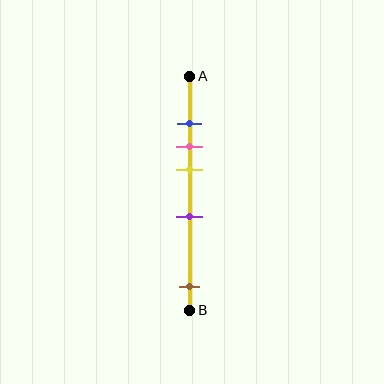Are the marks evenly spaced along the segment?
No, the marks are not evenly spaced.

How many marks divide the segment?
There are 5 marks dividing the segment.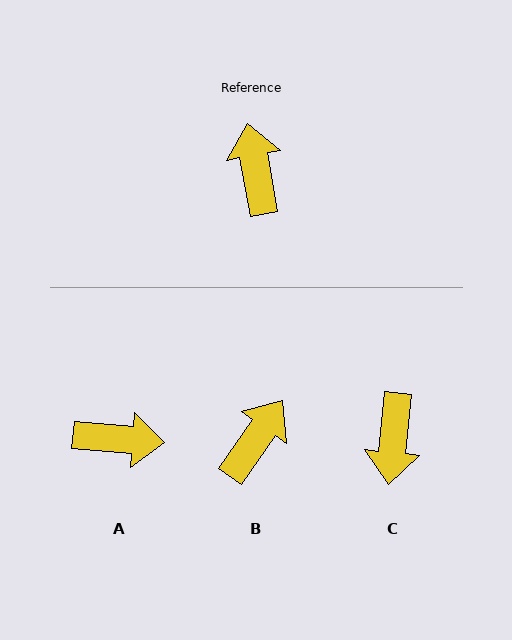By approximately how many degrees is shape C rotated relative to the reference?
Approximately 164 degrees counter-clockwise.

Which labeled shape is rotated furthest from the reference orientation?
C, about 164 degrees away.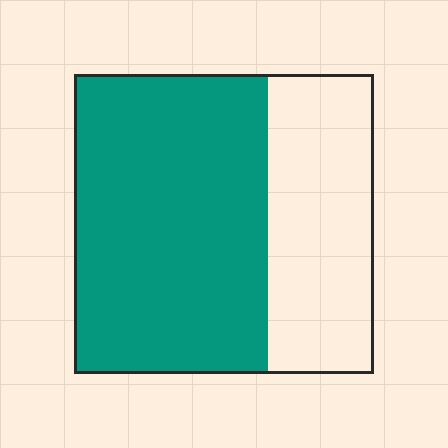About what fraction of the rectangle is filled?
About two thirds (2/3).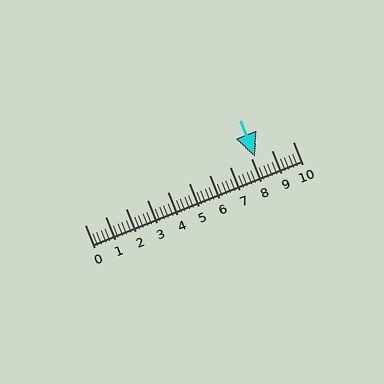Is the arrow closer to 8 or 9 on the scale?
The arrow is closer to 8.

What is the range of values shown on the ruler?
The ruler shows values from 0 to 10.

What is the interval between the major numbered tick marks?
The major tick marks are spaced 1 units apart.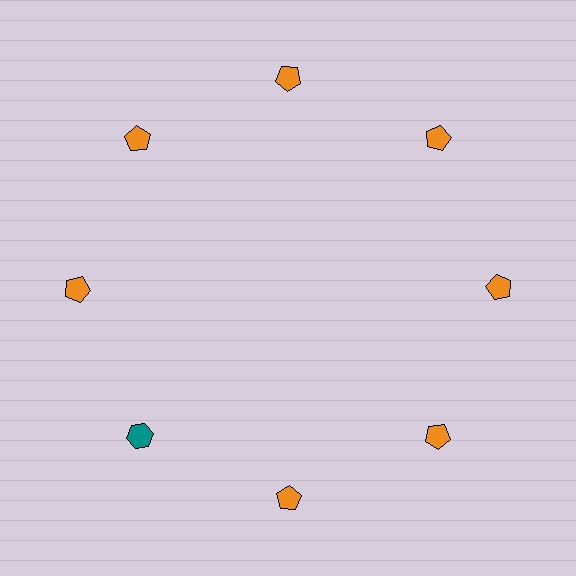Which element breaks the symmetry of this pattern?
The teal hexagon at roughly the 8 o'clock position breaks the symmetry. All other shapes are orange pentagons.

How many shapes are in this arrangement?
There are 8 shapes arranged in a ring pattern.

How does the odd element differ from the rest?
It differs in both color (teal instead of orange) and shape (hexagon instead of pentagon).